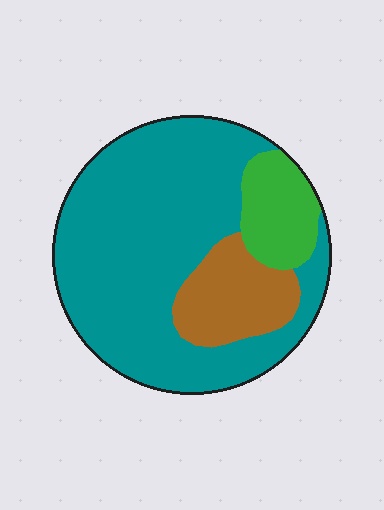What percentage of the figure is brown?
Brown covers about 15% of the figure.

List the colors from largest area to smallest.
From largest to smallest: teal, brown, green.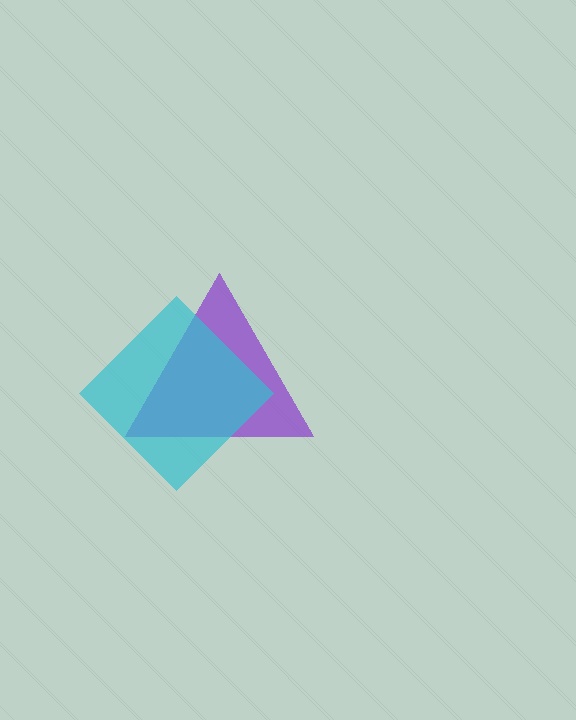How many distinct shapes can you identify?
There are 2 distinct shapes: a purple triangle, a cyan diamond.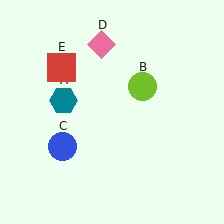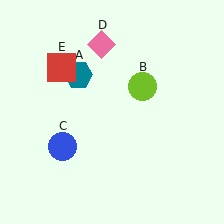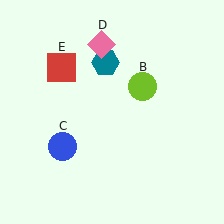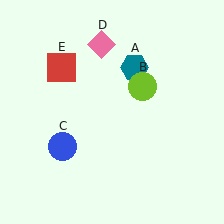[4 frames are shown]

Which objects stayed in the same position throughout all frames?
Lime circle (object B) and blue circle (object C) and pink diamond (object D) and red square (object E) remained stationary.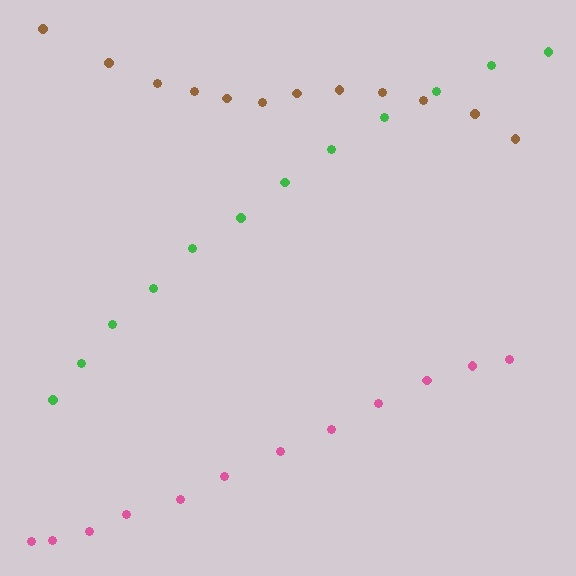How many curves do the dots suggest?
There are 3 distinct paths.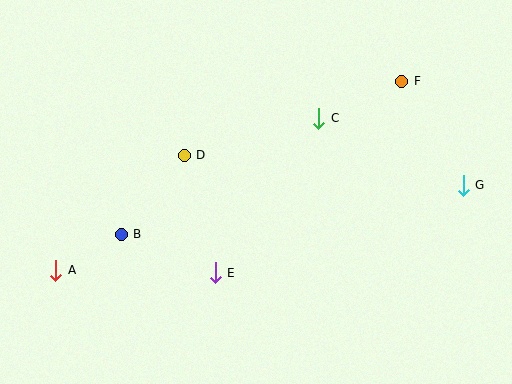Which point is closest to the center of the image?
Point D at (184, 155) is closest to the center.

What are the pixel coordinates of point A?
Point A is at (56, 270).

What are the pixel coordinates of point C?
Point C is at (319, 118).